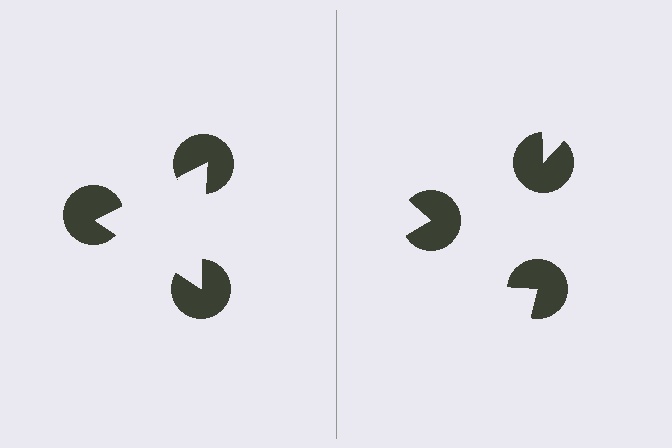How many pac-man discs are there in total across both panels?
6 — 3 on each side.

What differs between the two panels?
The pac-man discs are positioned identically on both sides; only the wedge orientations differ. On the left they align to a triangle; on the right they are misaligned.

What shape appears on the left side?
An illusory triangle.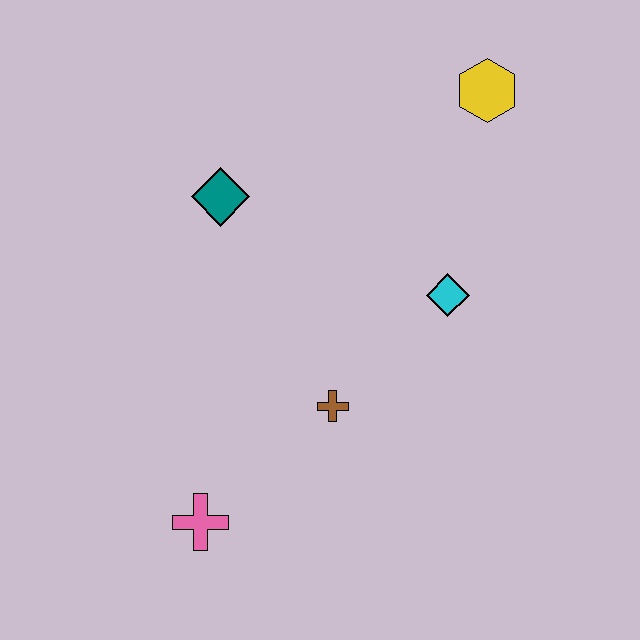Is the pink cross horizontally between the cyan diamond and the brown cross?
No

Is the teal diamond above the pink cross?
Yes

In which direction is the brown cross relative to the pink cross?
The brown cross is to the right of the pink cross.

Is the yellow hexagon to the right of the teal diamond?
Yes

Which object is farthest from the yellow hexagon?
The pink cross is farthest from the yellow hexagon.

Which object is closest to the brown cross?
The cyan diamond is closest to the brown cross.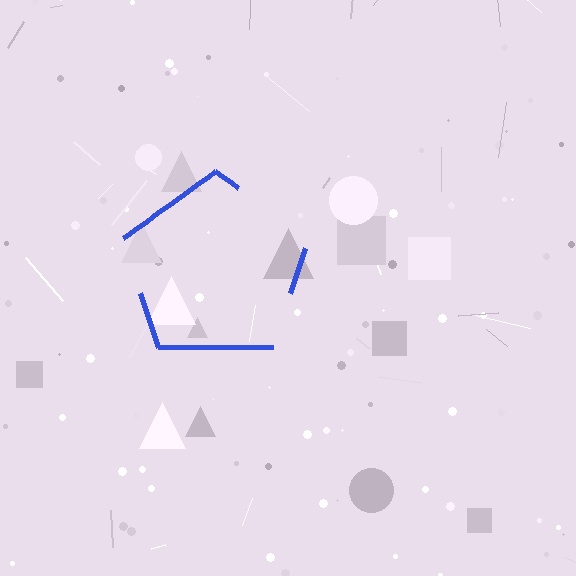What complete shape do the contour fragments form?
The contour fragments form a pentagon.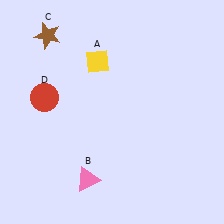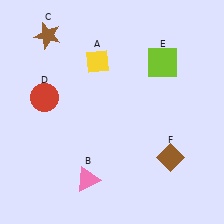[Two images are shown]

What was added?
A lime square (E), a brown diamond (F) were added in Image 2.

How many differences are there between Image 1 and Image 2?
There are 2 differences between the two images.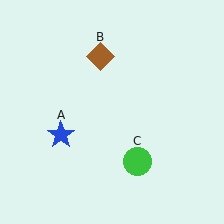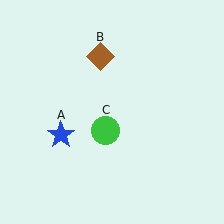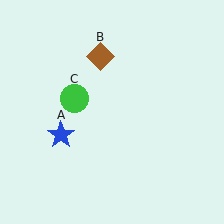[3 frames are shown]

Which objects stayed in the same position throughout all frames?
Blue star (object A) and brown diamond (object B) remained stationary.